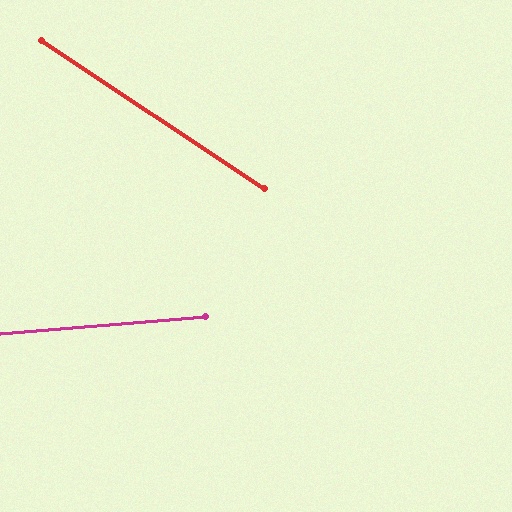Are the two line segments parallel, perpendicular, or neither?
Neither parallel nor perpendicular — they differ by about 38°.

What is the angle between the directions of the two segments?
Approximately 38 degrees.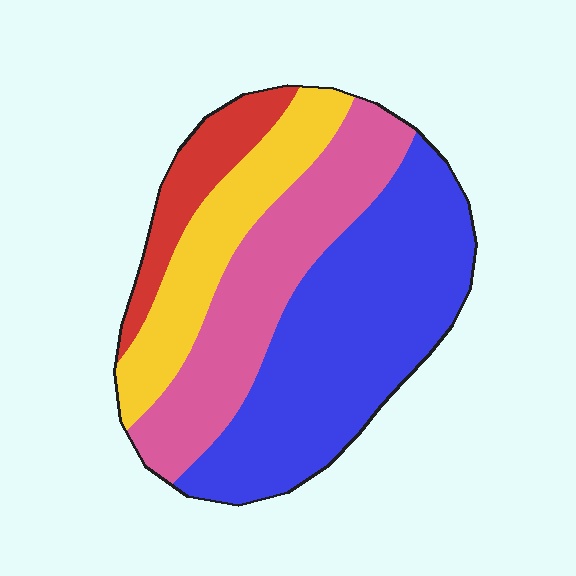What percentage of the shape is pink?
Pink covers 28% of the shape.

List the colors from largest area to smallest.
From largest to smallest: blue, pink, yellow, red.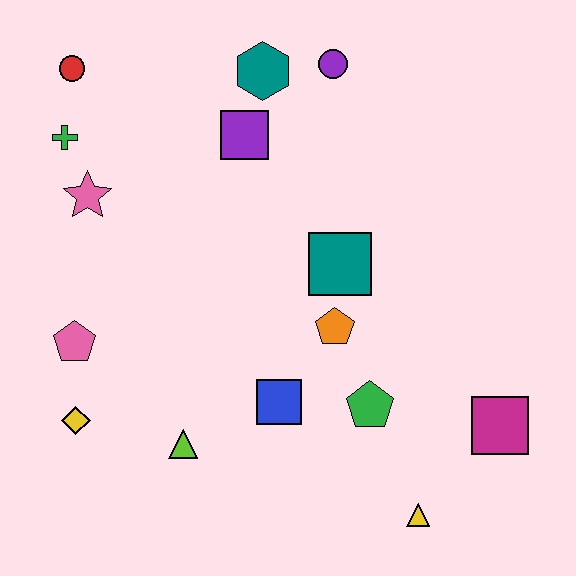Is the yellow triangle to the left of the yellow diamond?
No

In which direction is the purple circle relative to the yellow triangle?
The purple circle is above the yellow triangle.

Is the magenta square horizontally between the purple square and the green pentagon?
No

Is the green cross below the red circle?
Yes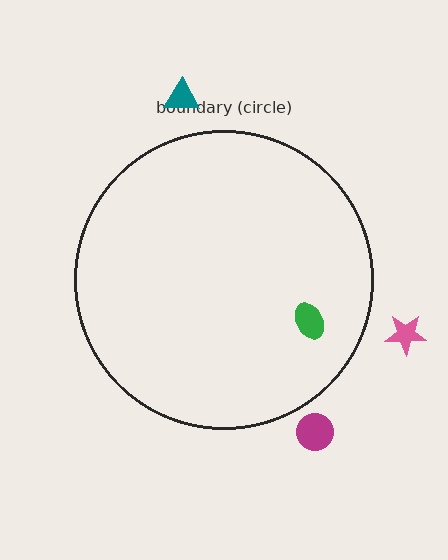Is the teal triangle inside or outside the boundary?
Outside.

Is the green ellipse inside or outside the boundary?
Inside.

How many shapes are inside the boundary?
1 inside, 3 outside.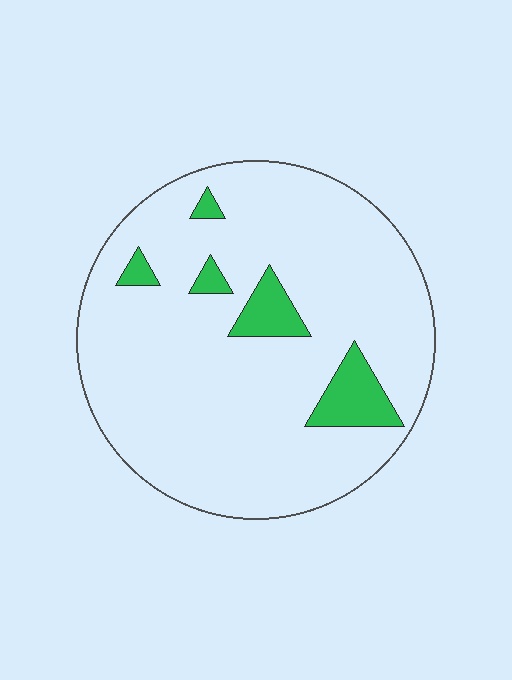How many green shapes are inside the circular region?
5.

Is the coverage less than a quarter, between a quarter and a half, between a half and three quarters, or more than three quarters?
Less than a quarter.